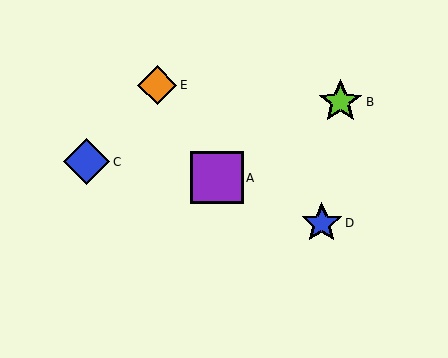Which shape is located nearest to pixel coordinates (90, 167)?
The blue diamond (labeled C) at (87, 162) is nearest to that location.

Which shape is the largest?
The purple square (labeled A) is the largest.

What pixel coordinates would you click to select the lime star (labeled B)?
Click at (340, 102) to select the lime star B.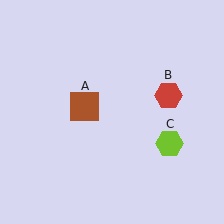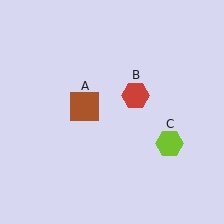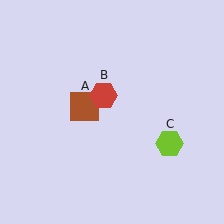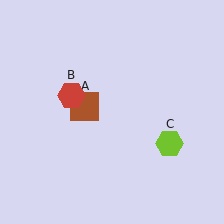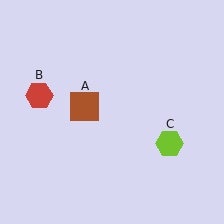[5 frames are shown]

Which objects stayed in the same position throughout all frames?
Brown square (object A) and lime hexagon (object C) remained stationary.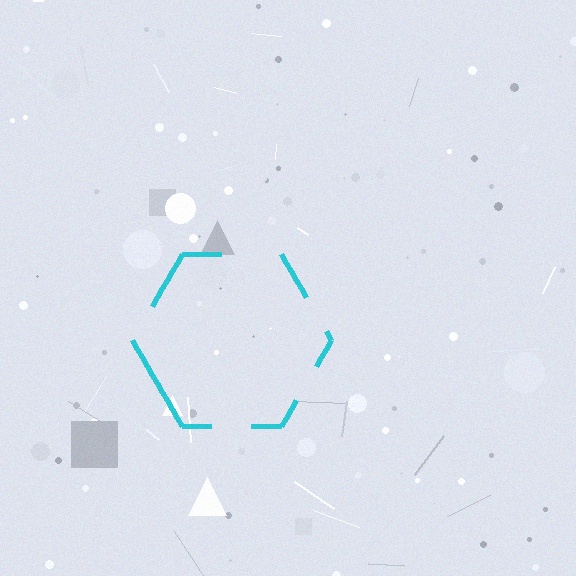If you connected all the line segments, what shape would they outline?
They would outline a hexagon.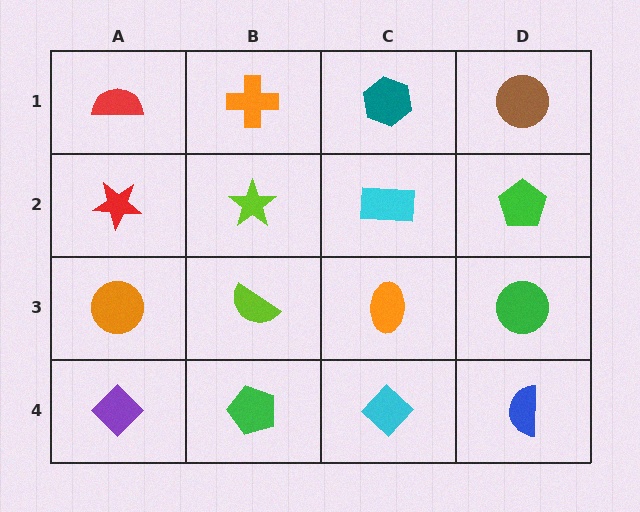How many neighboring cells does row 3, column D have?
3.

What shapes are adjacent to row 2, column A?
A red semicircle (row 1, column A), an orange circle (row 3, column A), a lime star (row 2, column B).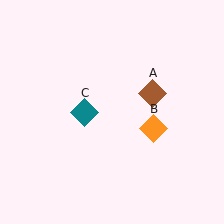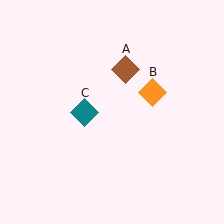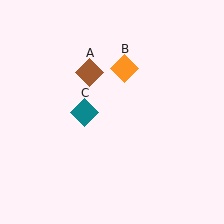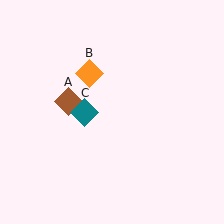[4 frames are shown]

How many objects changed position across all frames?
2 objects changed position: brown diamond (object A), orange diamond (object B).